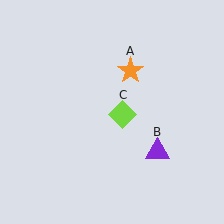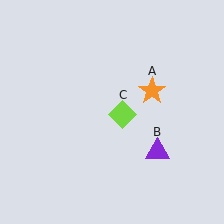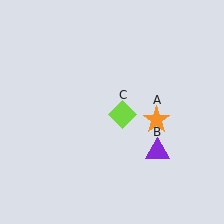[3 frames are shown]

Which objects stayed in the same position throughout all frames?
Purple triangle (object B) and lime diamond (object C) remained stationary.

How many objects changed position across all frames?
1 object changed position: orange star (object A).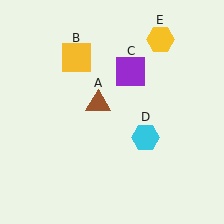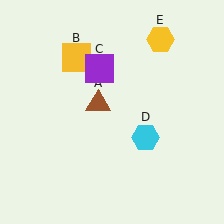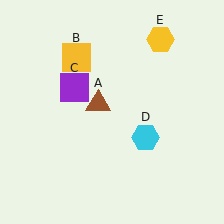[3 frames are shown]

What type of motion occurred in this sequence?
The purple square (object C) rotated counterclockwise around the center of the scene.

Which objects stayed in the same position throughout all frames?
Brown triangle (object A) and yellow square (object B) and cyan hexagon (object D) and yellow hexagon (object E) remained stationary.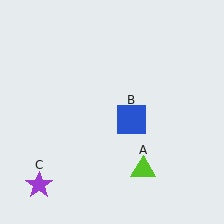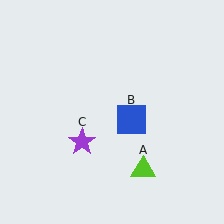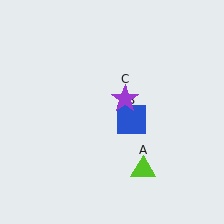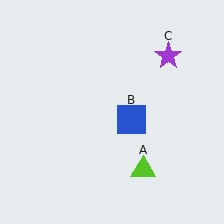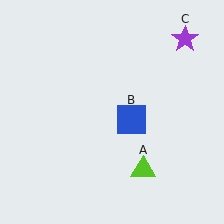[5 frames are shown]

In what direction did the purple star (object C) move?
The purple star (object C) moved up and to the right.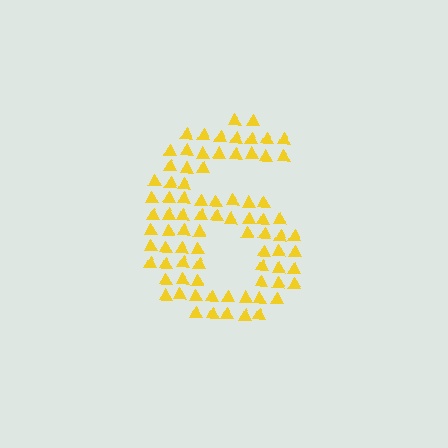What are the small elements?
The small elements are triangles.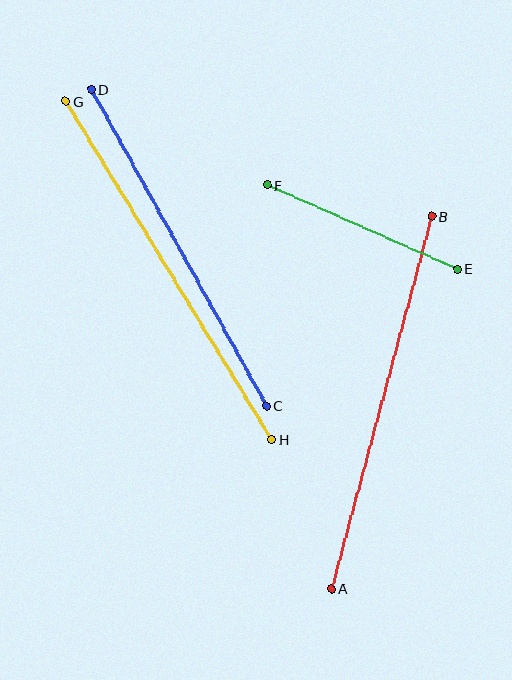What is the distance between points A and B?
The distance is approximately 386 pixels.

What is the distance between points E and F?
The distance is approximately 208 pixels.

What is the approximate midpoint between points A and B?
The midpoint is at approximately (382, 402) pixels.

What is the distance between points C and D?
The distance is approximately 362 pixels.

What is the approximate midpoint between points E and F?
The midpoint is at approximately (362, 227) pixels.